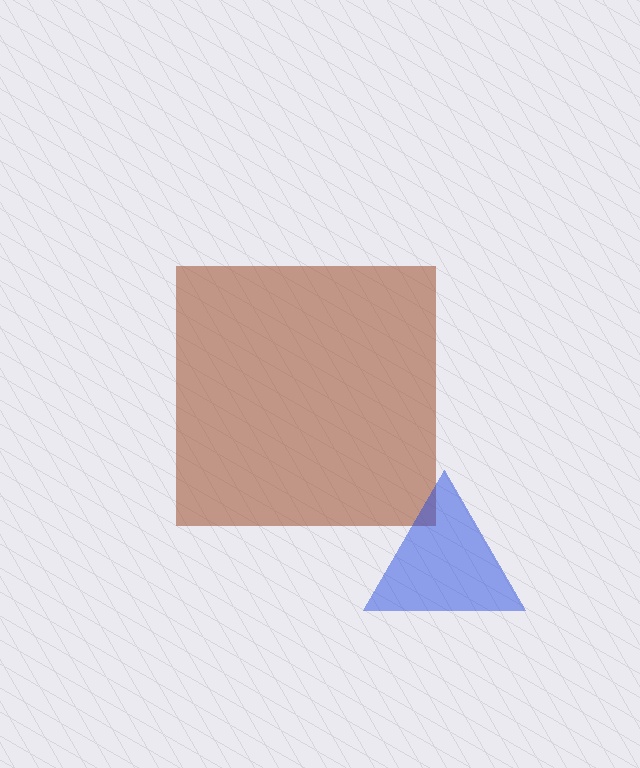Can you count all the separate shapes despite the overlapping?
Yes, there are 2 separate shapes.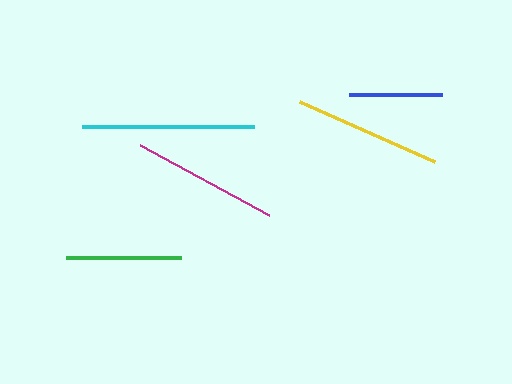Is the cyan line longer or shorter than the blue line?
The cyan line is longer than the blue line.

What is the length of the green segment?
The green segment is approximately 116 pixels long.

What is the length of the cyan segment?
The cyan segment is approximately 172 pixels long.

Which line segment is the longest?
The cyan line is the longest at approximately 172 pixels.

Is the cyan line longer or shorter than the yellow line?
The cyan line is longer than the yellow line.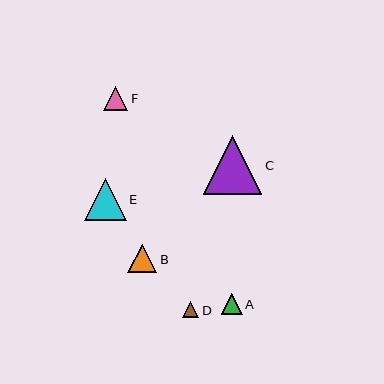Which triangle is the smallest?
Triangle D is the smallest with a size of approximately 16 pixels.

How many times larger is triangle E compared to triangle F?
Triangle E is approximately 1.7 times the size of triangle F.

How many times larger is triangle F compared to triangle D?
Triangle F is approximately 1.5 times the size of triangle D.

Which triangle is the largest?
Triangle C is the largest with a size of approximately 59 pixels.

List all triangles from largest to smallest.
From largest to smallest: C, E, B, F, A, D.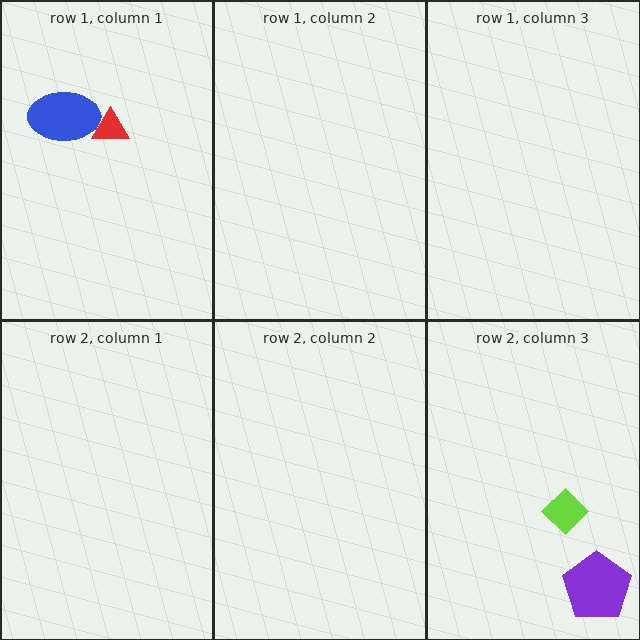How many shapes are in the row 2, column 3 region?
2.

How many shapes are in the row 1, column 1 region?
2.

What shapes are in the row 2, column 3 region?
The purple pentagon, the lime diamond.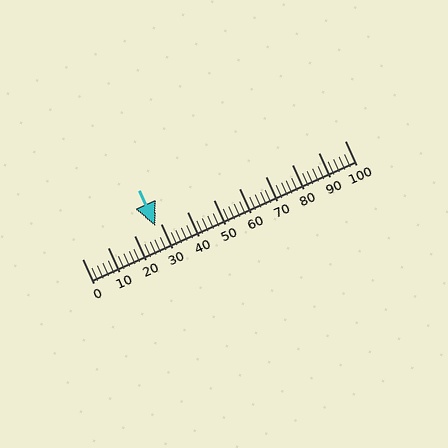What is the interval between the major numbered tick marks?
The major tick marks are spaced 10 units apart.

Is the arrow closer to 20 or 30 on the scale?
The arrow is closer to 30.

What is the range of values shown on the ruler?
The ruler shows values from 0 to 100.